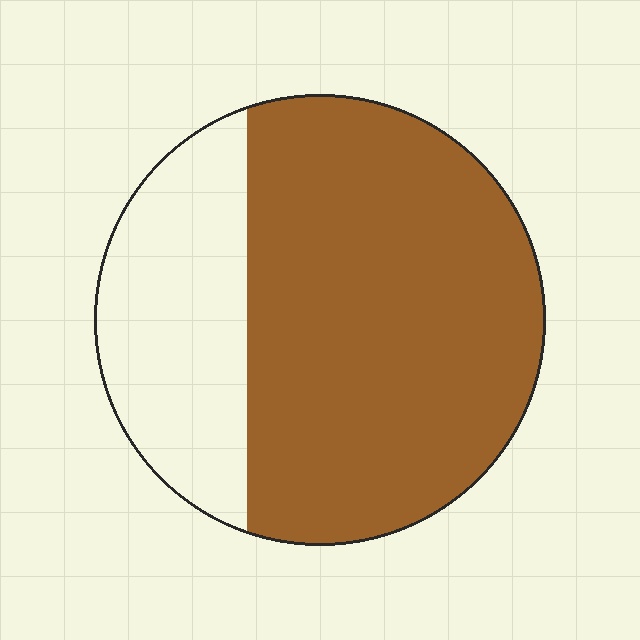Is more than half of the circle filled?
Yes.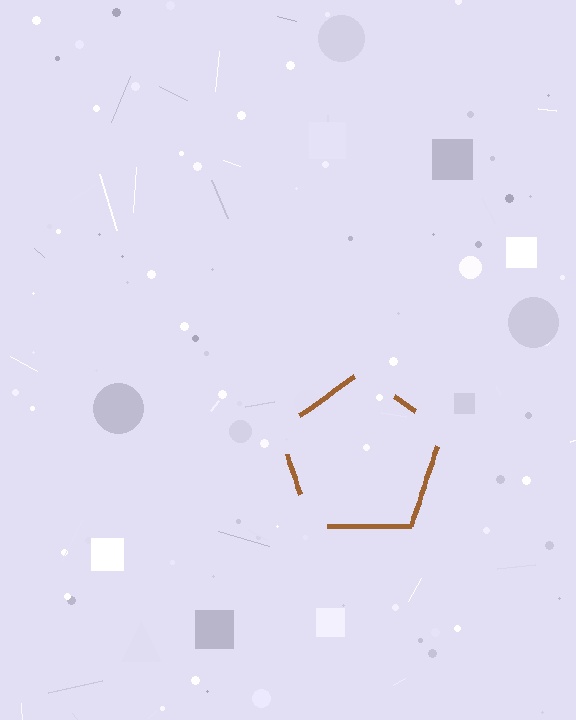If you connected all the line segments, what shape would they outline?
They would outline a pentagon.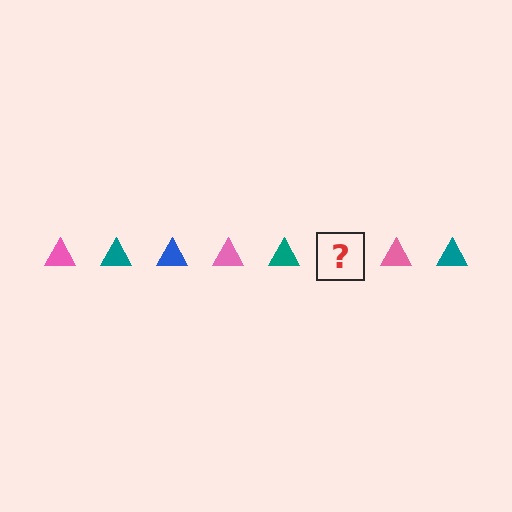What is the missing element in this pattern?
The missing element is a blue triangle.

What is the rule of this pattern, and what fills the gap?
The rule is that the pattern cycles through pink, teal, blue triangles. The gap should be filled with a blue triangle.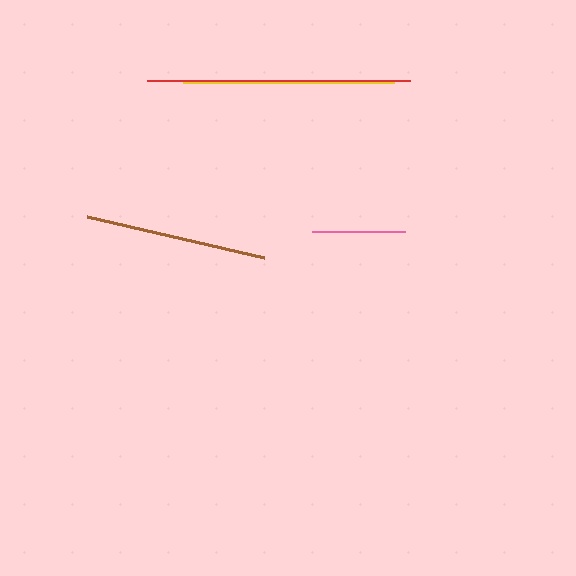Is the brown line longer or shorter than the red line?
The red line is longer than the brown line.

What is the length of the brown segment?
The brown segment is approximately 182 pixels long.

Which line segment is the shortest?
The pink line is the shortest at approximately 93 pixels.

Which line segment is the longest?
The red line is the longest at approximately 262 pixels.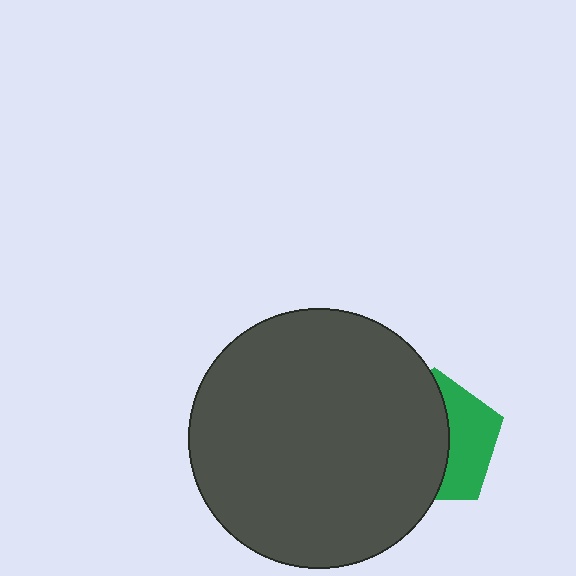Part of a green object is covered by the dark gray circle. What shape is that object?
It is a pentagon.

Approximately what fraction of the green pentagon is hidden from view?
Roughly 60% of the green pentagon is hidden behind the dark gray circle.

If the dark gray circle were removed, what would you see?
You would see the complete green pentagon.